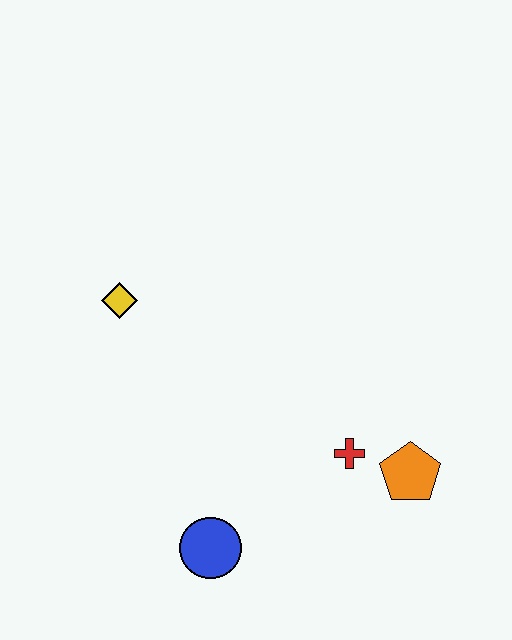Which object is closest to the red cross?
The orange pentagon is closest to the red cross.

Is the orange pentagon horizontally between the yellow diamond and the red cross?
No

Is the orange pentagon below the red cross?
Yes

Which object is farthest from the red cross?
The yellow diamond is farthest from the red cross.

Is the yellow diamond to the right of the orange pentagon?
No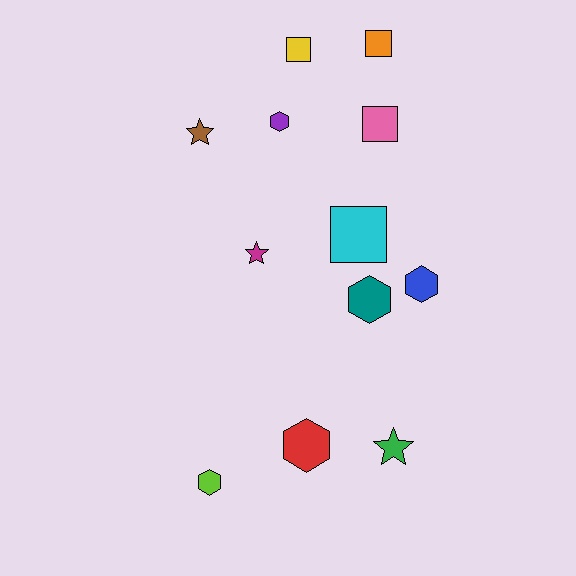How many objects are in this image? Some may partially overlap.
There are 12 objects.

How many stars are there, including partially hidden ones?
There are 3 stars.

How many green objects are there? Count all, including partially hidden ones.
There is 1 green object.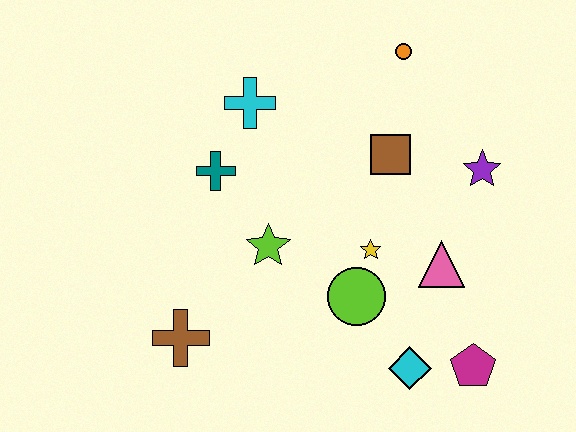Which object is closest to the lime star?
The teal cross is closest to the lime star.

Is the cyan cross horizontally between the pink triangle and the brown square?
No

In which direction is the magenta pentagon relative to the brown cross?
The magenta pentagon is to the right of the brown cross.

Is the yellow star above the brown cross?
Yes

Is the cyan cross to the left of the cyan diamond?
Yes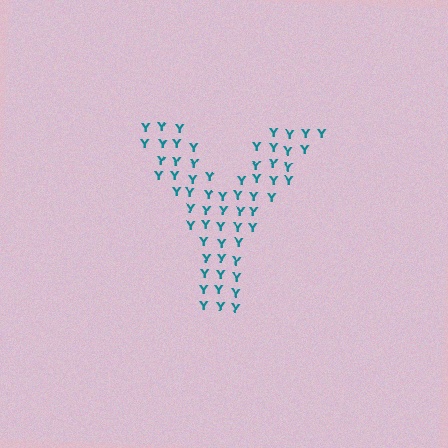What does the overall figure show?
The overall figure shows the letter Y.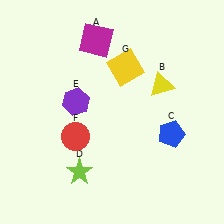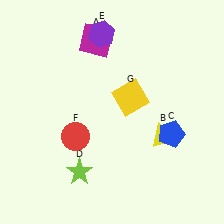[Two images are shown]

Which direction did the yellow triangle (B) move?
The yellow triangle (B) moved down.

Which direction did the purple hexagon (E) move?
The purple hexagon (E) moved up.